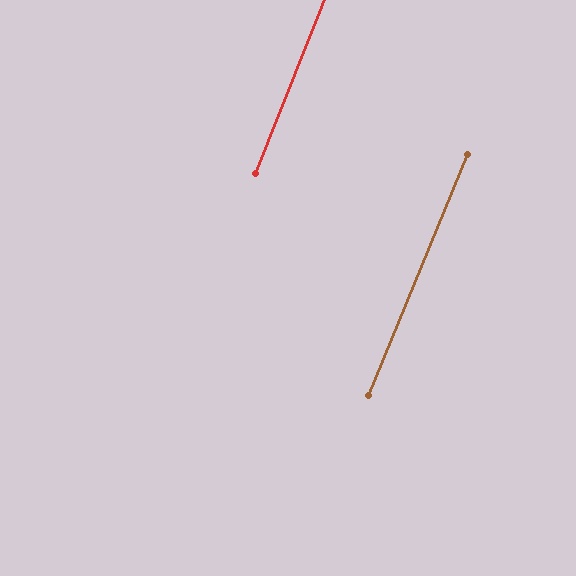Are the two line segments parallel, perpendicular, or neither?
Parallel — their directions differ by only 0.8°.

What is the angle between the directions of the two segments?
Approximately 1 degree.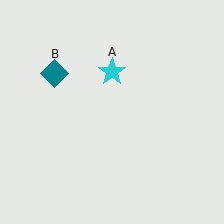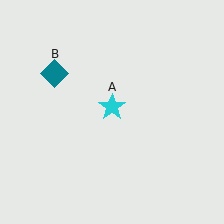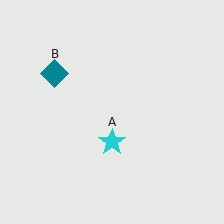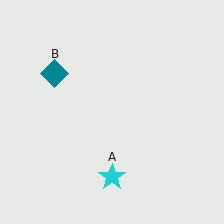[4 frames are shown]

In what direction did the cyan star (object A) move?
The cyan star (object A) moved down.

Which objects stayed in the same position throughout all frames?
Teal diamond (object B) remained stationary.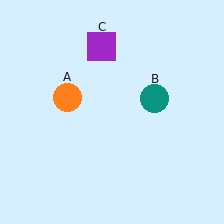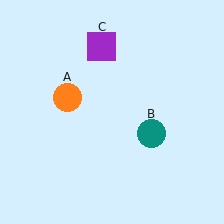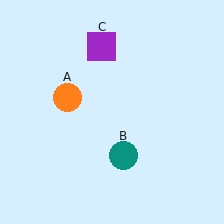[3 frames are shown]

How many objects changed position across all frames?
1 object changed position: teal circle (object B).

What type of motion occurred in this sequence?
The teal circle (object B) rotated clockwise around the center of the scene.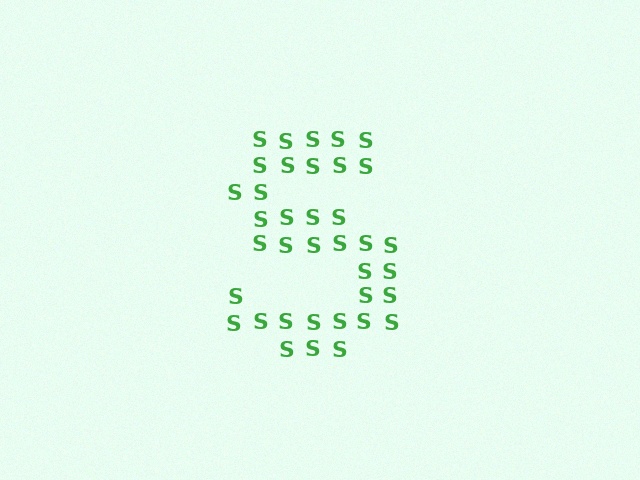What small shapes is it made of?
It is made of small letter S's.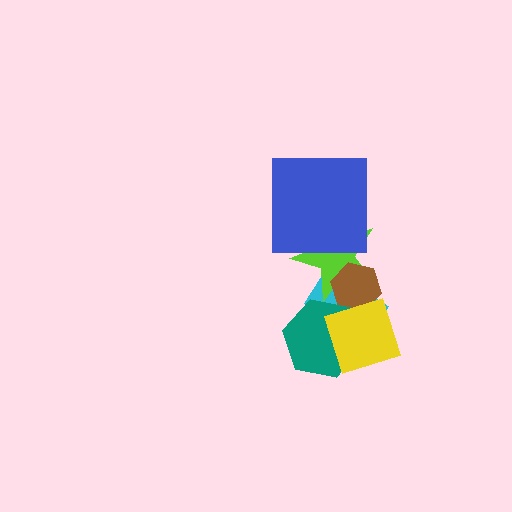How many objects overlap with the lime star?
3 objects overlap with the lime star.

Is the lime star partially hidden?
Yes, it is partially covered by another shape.